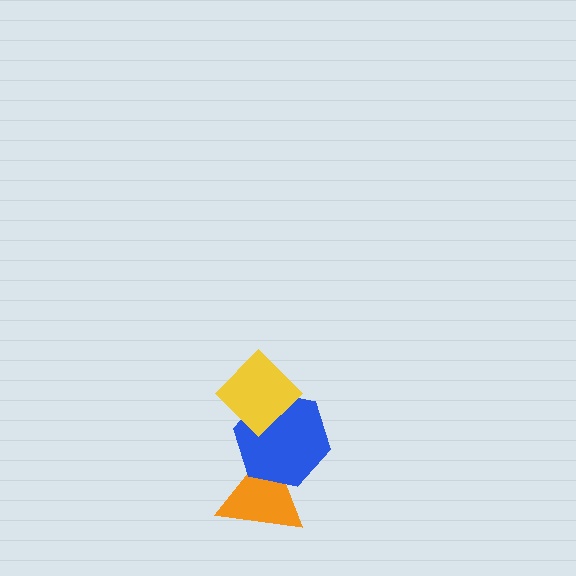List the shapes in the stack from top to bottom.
From top to bottom: the yellow diamond, the blue hexagon, the orange triangle.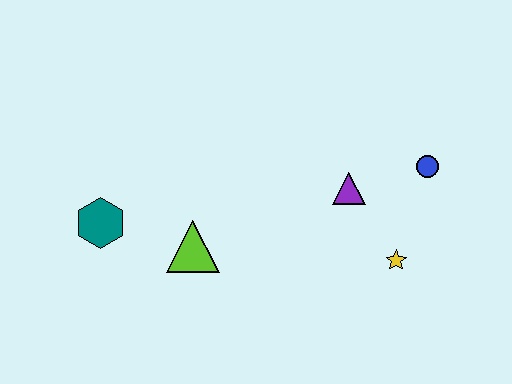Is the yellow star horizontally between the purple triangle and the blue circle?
Yes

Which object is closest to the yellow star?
The purple triangle is closest to the yellow star.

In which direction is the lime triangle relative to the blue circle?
The lime triangle is to the left of the blue circle.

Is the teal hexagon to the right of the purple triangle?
No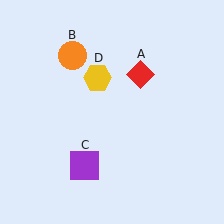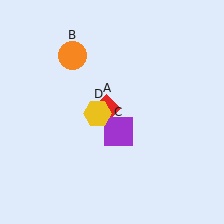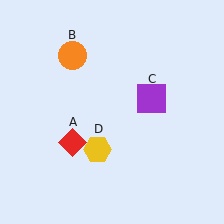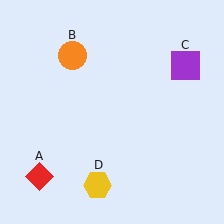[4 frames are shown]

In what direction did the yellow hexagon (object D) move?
The yellow hexagon (object D) moved down.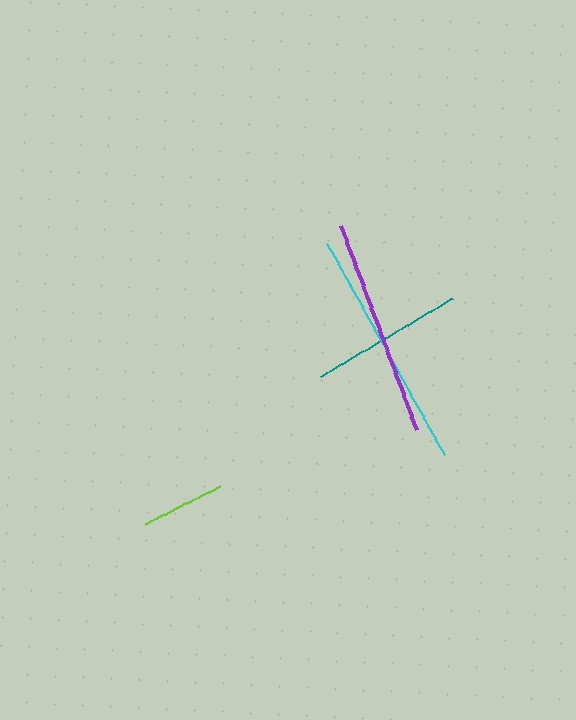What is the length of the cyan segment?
The cyan segment is approximately 242 pixels long.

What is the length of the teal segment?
The teal segment is approximately 153 pixels long.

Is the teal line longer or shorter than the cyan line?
The cyan line is longer than the teal line.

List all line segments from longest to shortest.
From longest to shortest: cyan, purple, teal, lime.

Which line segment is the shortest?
The lime line is the shortest at approximately 84 pixels.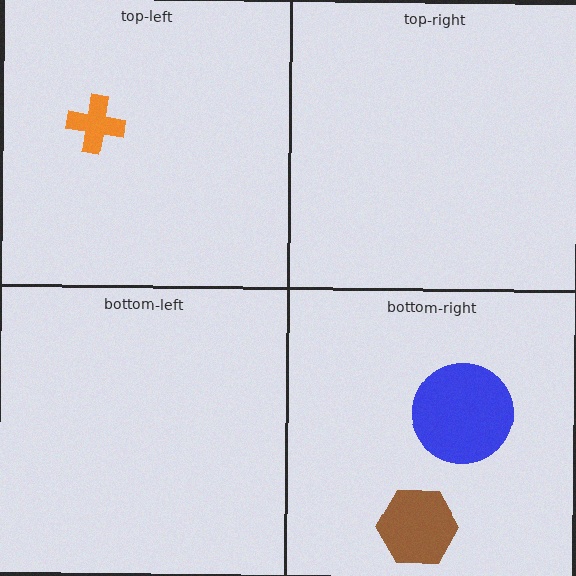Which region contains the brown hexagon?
The bottom-right region.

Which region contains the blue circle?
The bottom-right region.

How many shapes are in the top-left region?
1.